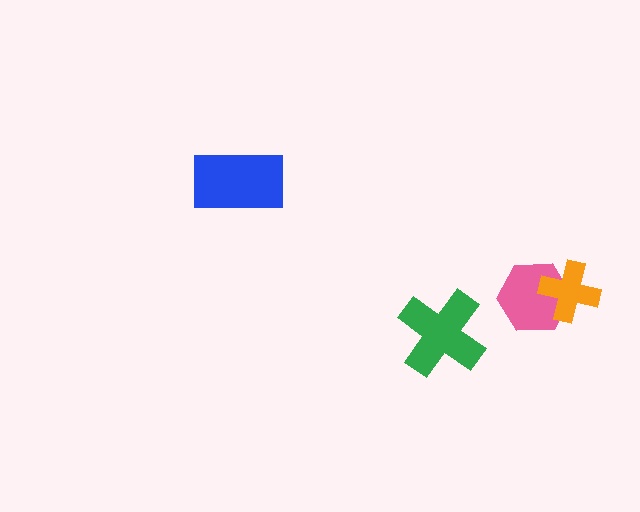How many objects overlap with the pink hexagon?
1 object overlaps with the pink hexagon.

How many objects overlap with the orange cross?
1 object overlaps with the orange cross.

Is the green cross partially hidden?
No, no other shape covers it.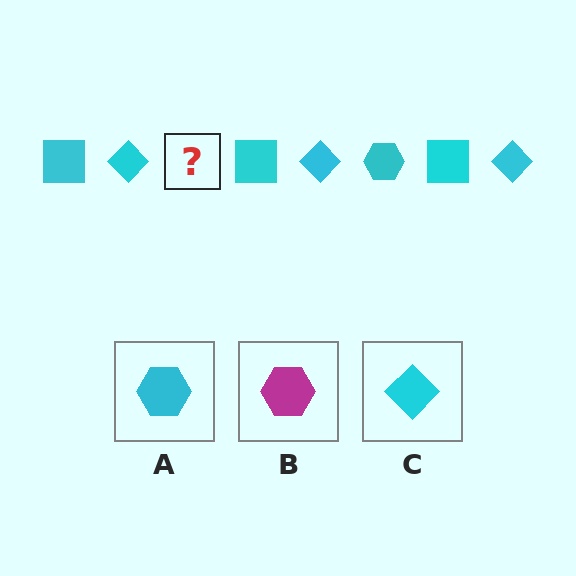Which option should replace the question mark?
Option A.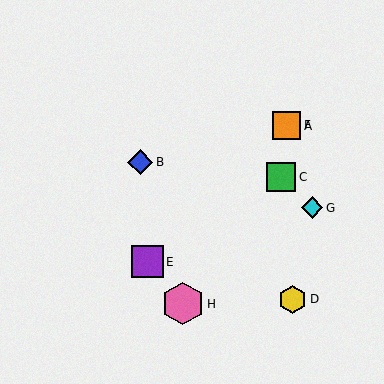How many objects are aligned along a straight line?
3 objects (A, E, F) are aligned along a straight line.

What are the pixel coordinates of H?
Object H is at (183, 304).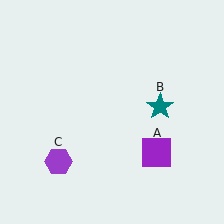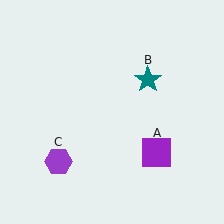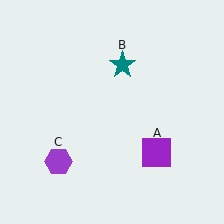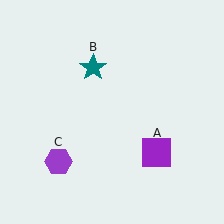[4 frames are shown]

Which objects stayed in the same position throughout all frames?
Purple square (object A) and purple hexagon (object C) remained stationary.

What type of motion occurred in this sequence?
The teal star (object B) rotated counterclockwise around the center of the scene.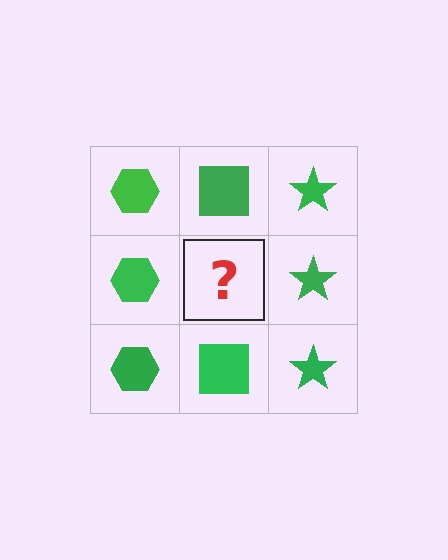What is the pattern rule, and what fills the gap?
The rule is that each column has a consistent shape. The gap should be filled with a green square.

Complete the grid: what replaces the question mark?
The question mark should be replaced with a green square.